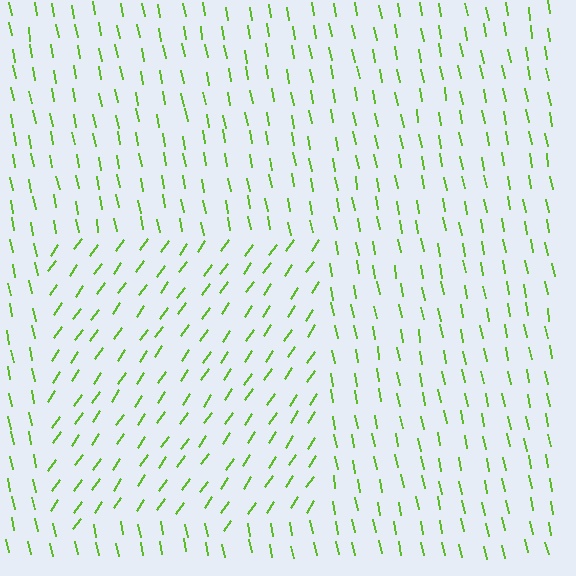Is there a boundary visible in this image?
Yes, there is a texture boundary formed by a change in line orientation.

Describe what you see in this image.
The image is filled with small lime line segments. A rectangle region in the image has lines oriented differently from the surrounding lines, creating a visible texture boundary.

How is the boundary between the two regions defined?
The boundary is defined purely by a change in line orientation (approximately 45 degrees difference). All lines are the same color and thickness.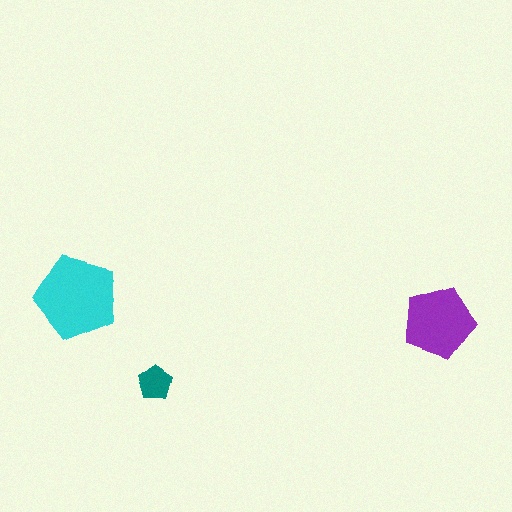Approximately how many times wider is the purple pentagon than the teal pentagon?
About 2 times wider.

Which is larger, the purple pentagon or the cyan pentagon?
The cyan one.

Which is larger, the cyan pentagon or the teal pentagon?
The cyan one.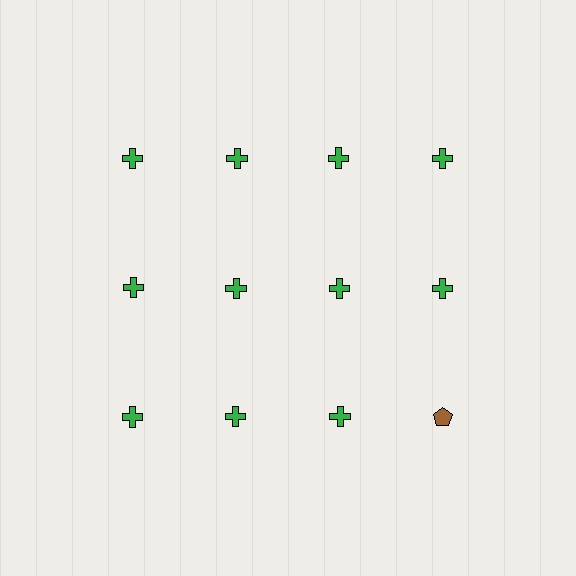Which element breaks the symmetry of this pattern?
The brown pentagon in the third row, second from right column breaks the symmetry. All other shapes are green crosses.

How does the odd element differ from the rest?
It differs in both color (brown instead of green) and shape (pentagon instead of cross).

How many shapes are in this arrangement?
There are 12 shapes arranged in a grid pattern.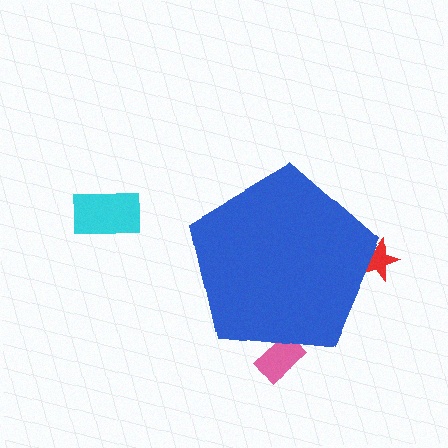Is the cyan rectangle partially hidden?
No, the cyan rectangle is fully visible.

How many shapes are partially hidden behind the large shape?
2 shapes are partially hidden.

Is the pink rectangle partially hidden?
Yes, the pink rectangle is partially hidden behind the blue pentagon.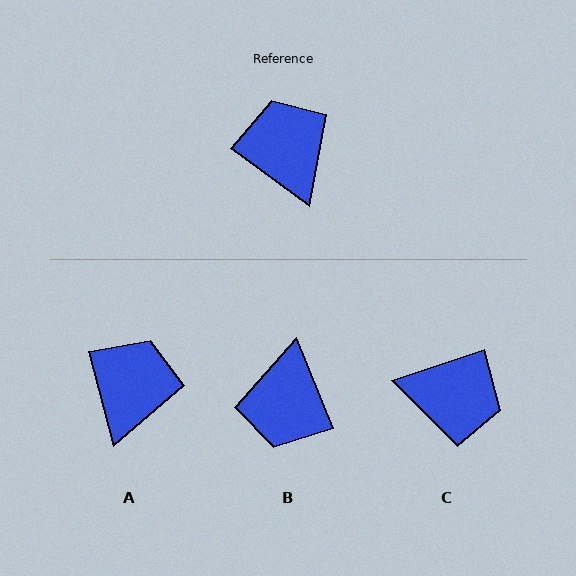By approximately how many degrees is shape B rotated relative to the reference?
Approximately 149 degrees counter-clockwise.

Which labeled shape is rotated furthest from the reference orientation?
B, about 149 degrees away.